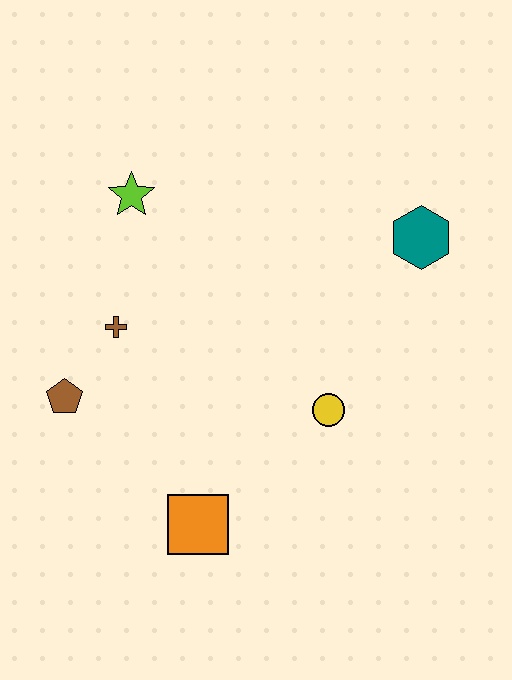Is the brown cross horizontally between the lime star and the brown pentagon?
Yes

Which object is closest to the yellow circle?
The orange square is closest to the yellow circle.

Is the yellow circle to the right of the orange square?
Yes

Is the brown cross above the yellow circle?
Yes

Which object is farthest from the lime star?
The orange square is farthest from the lime star.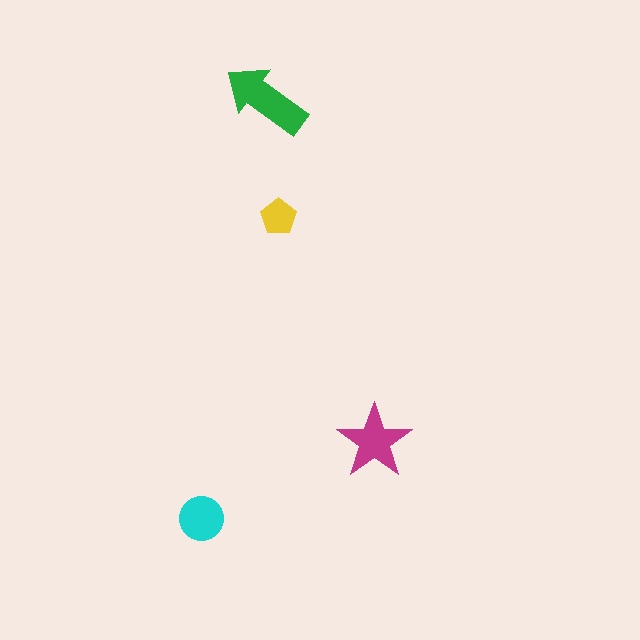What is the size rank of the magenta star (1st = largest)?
2nd.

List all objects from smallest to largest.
The yellow pentagon, the cyan circle, the magenta star, the green arrow.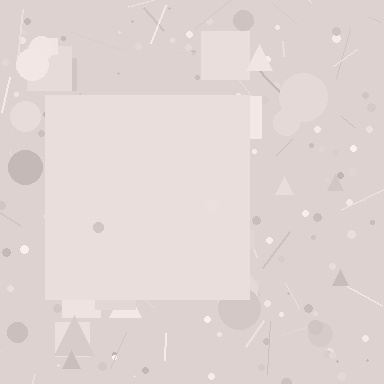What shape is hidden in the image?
A square is hidden in the image.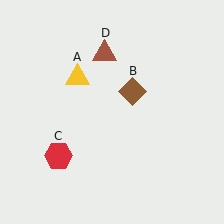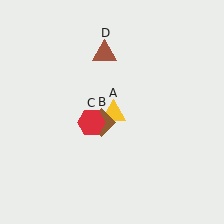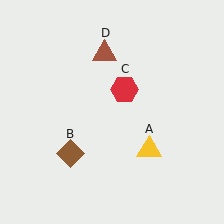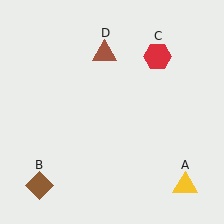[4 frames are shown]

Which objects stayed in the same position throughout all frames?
Brown triangle (object D) remained stationary.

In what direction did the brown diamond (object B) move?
The brown diamond (object B) moved down and to the left.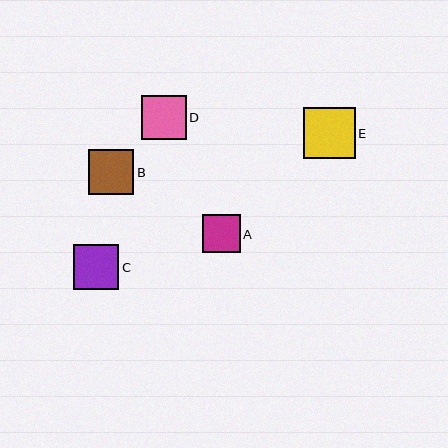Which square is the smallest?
Square A is the smallest with a size of approximately 38 pixels.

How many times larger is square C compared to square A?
Square C is approximately 1.2 times the size of square A.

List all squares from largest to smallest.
From largest to smallest: E, B, C, D, A.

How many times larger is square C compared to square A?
Square C is approximately 1.2 times the size of square A.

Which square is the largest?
Square E is the largest with a size of approximately 51 pixels.